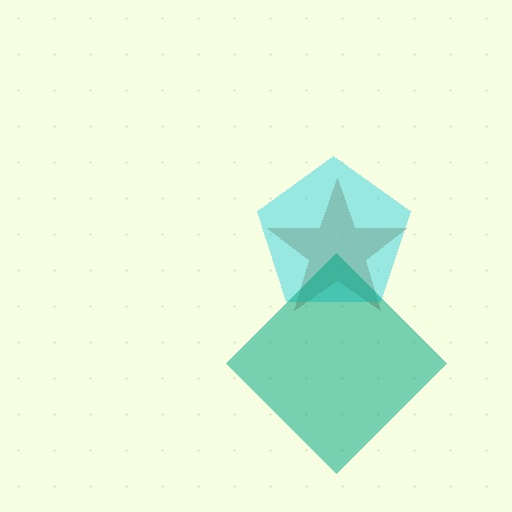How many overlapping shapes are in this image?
There are 3 overlapping shapes in the image.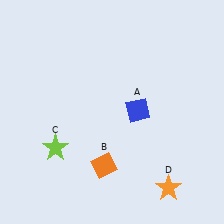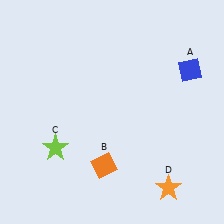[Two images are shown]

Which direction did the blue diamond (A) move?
The blue diamond (A) moved right.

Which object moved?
The blue diamond (A) moved right.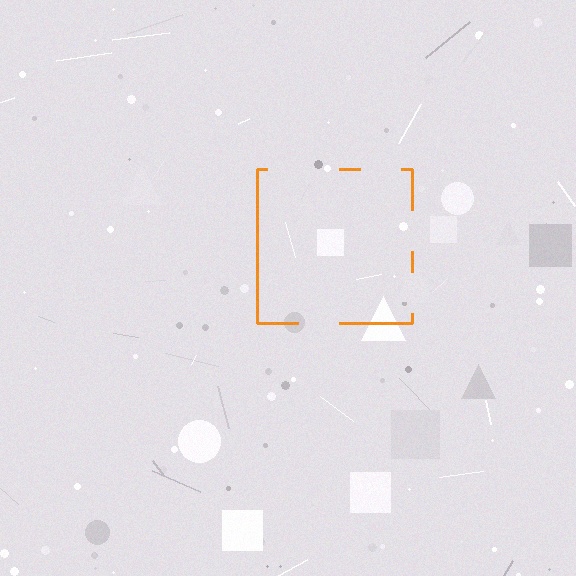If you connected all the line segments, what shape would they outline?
They would outline a square.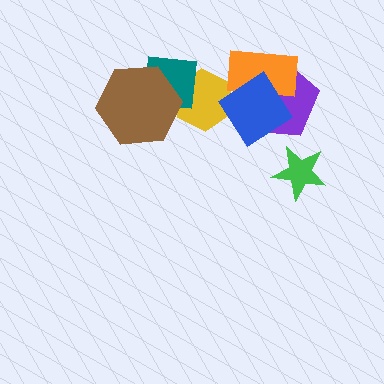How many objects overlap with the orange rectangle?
2 objects overlap with the orange rectangle.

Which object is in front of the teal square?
The brown hexagon is in front of the teal square.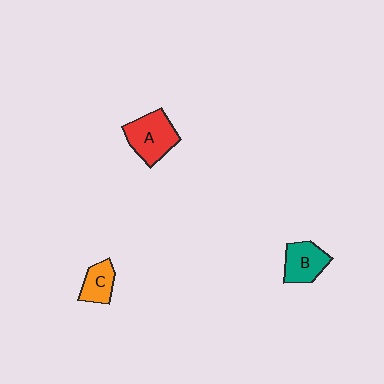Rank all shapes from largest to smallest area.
From largest to smallest: A (red), B (teal), C (orange).